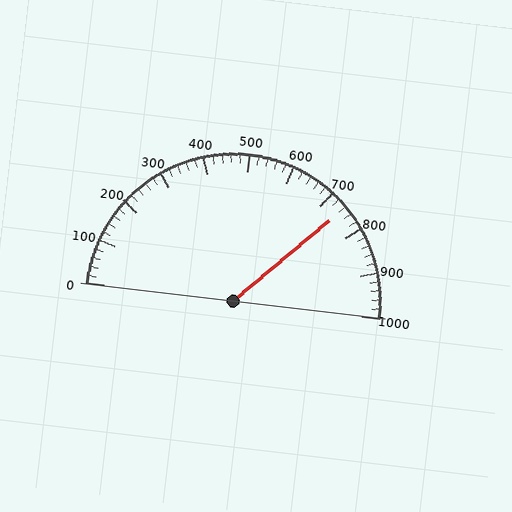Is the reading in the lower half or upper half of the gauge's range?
The reading is in the upper half of the range (0 to 1000).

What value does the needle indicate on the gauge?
The needle indicates approximately 740.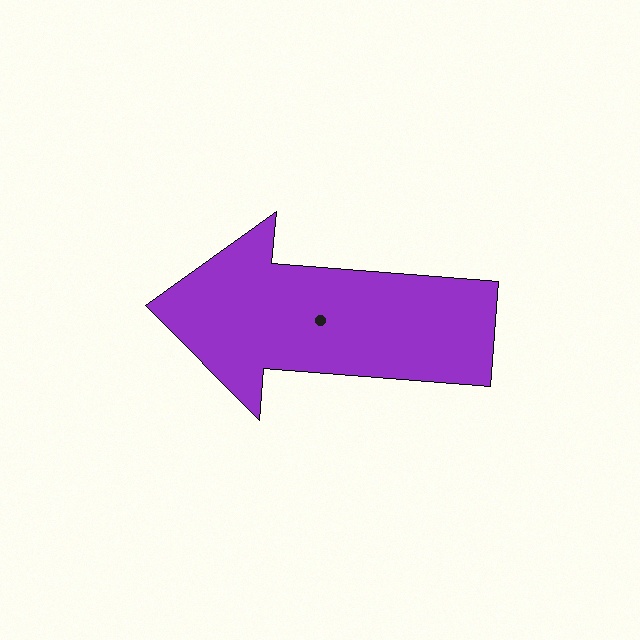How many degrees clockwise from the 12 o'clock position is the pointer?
Approximately 275 degrees.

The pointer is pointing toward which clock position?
Roughly 9 o'clock.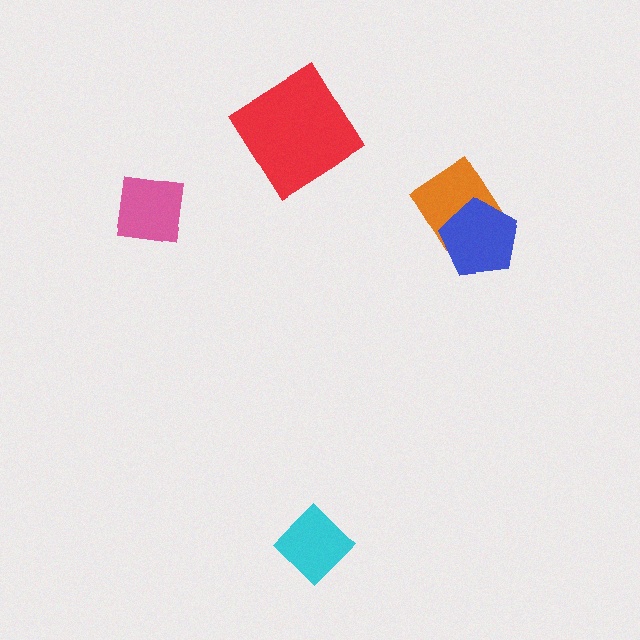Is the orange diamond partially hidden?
Yes, it is partially covered by another shape.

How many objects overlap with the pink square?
0 objects overlap with the pink square.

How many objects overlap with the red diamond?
0 objects overlap with the red diamond.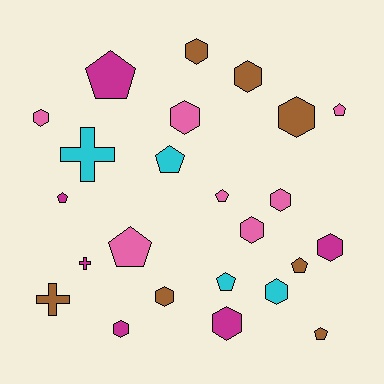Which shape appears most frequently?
Hexagon, with 12 objects.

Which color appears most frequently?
Pink, with 7 objects.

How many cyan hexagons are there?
There is 1 cyan hexagon.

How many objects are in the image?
There are 24 objects.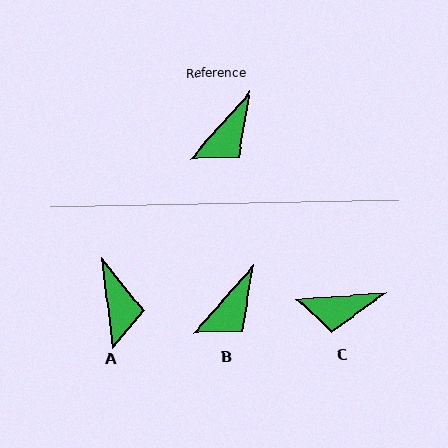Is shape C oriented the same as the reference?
No, it is off by about 45 degrees.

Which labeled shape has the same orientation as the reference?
B.